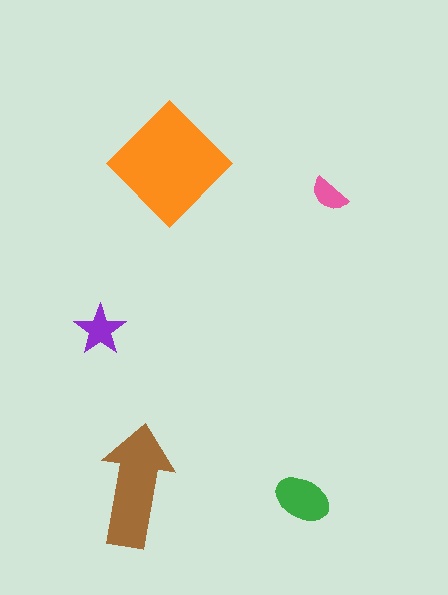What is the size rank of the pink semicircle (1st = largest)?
5th.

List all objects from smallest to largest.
The pink semicircle, the purple star, the green ellipse, the brown arrow, the orange diamond.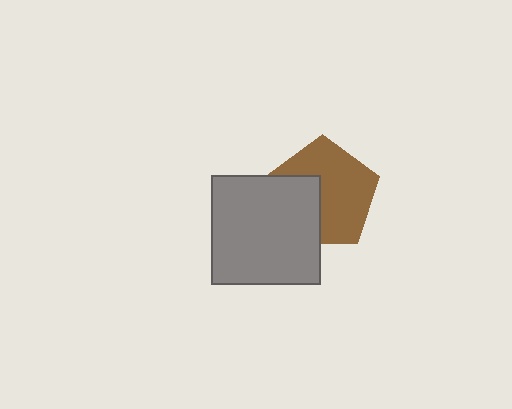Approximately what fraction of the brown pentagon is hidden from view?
Roughly 36% of the brown pentagon is hidden behind the gray square.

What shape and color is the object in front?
The object in front is a gray square.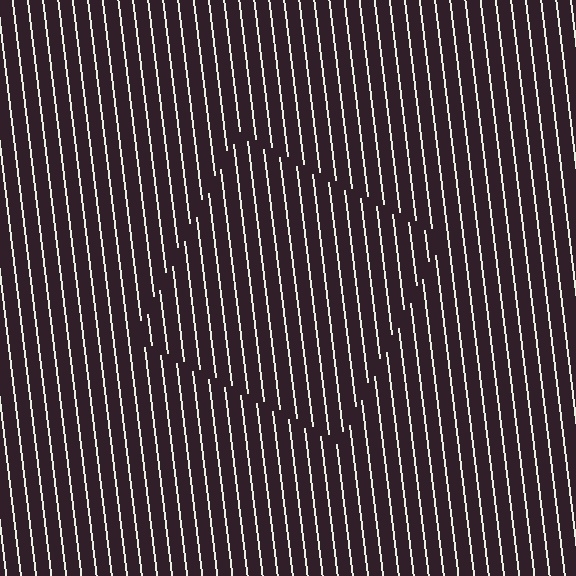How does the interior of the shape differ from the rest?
The interior of the shape contains the same grating, shifted by half a period — the contour is defined by the phase discontinuity where line-ends from the inner and outer gratings abut.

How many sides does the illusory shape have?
4 sides — the line-ends trace a square.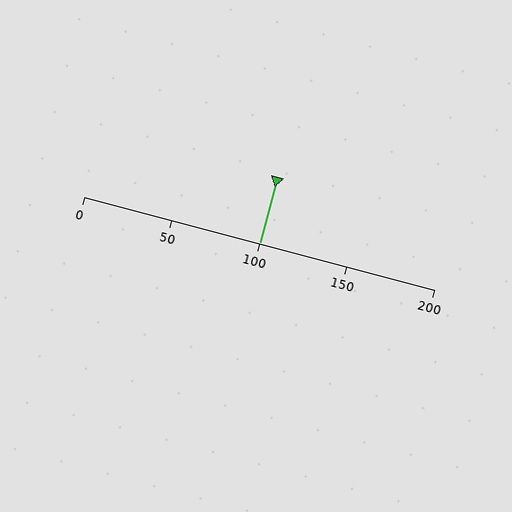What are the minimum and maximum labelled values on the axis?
The axis runs from 0 to 200.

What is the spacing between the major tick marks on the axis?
The major ticks are spaced 50 apart.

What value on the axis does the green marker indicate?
The marker indicates approximately 100.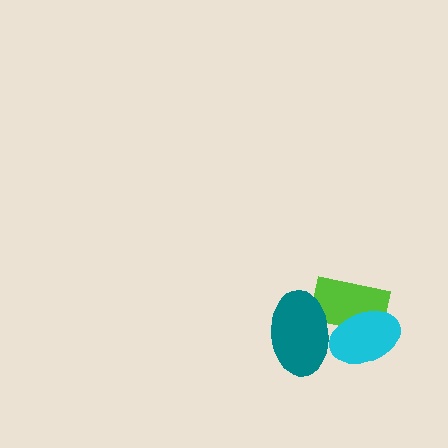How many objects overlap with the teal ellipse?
2 objects overlap with the teal ellipse.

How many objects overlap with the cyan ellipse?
2 objects overlap with the cyan ellipse.